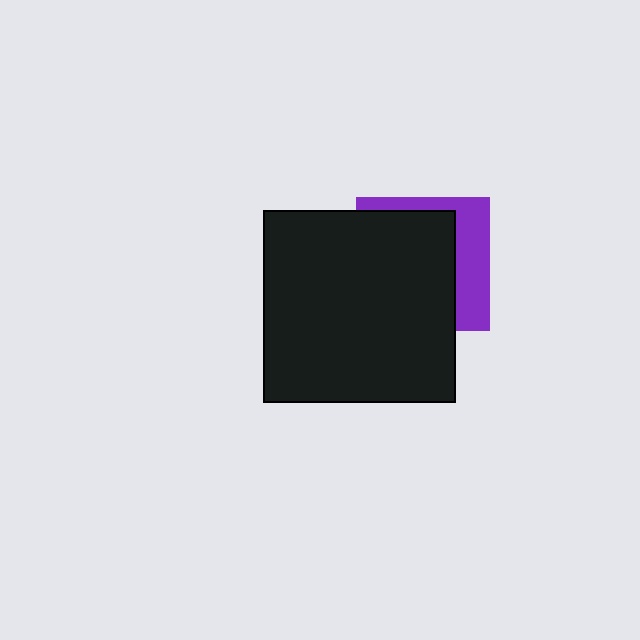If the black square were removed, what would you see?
You would see the complete purple square.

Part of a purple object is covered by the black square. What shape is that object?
It is a square.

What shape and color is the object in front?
The object in front is a black square.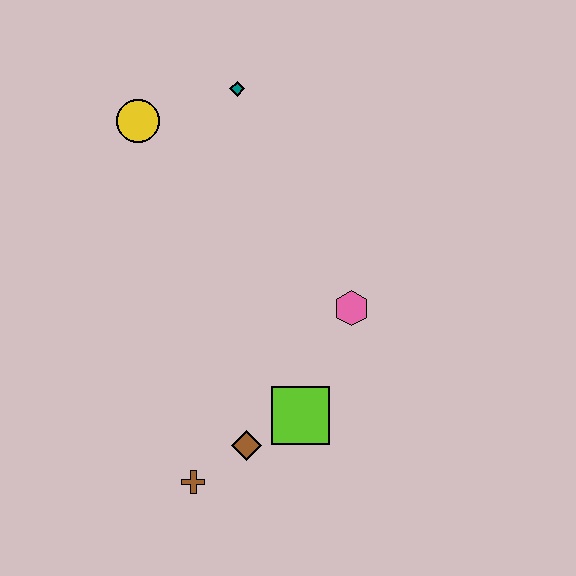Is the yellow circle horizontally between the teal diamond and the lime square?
No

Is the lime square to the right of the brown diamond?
Yes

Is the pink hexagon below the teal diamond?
Yes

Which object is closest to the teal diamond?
The yellow circle is closest to the teal diamond.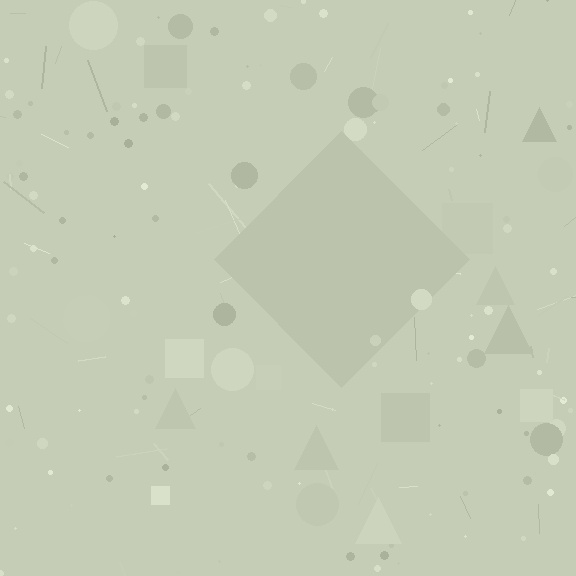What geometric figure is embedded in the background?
A diamond is embedded in the background.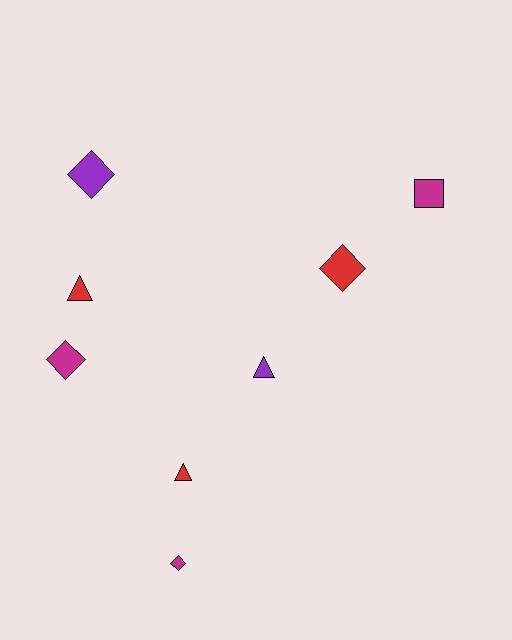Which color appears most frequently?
Red, with 3 objects.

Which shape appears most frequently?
Diamond, with 4 objects.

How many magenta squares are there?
There is 1 magenta square.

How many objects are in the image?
There are 8 objects.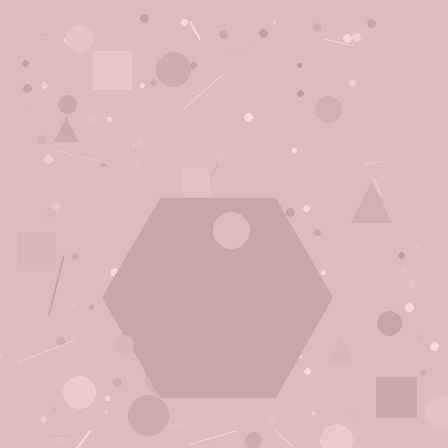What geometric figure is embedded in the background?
A hexagon is embedded in the background.